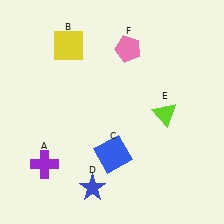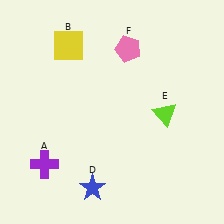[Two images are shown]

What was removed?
The blue square (C) was removed in Image 2.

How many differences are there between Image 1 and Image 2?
There is 1 difference between the two images.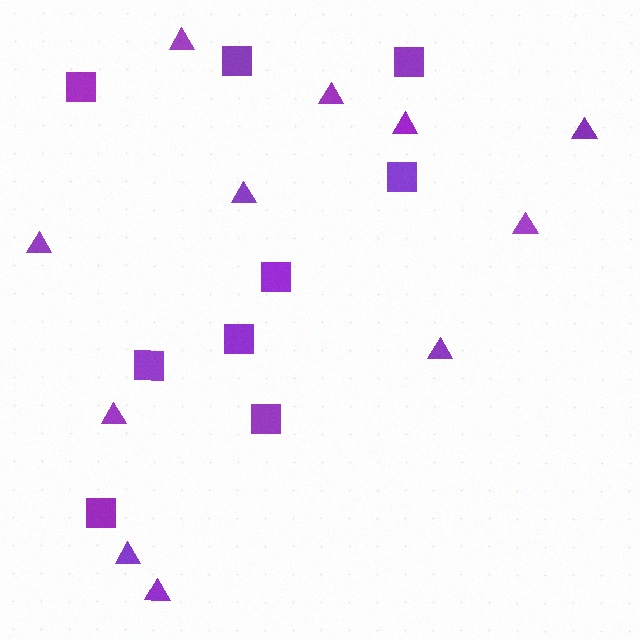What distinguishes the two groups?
There are 2 groups: one group of squares (9) and one group of triangles (11).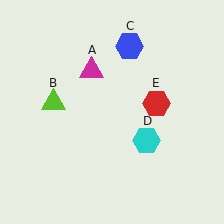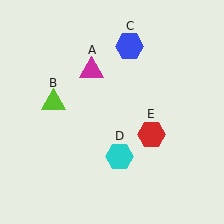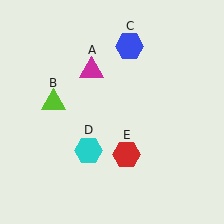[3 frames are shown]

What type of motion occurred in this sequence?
The cyan hexagon (object D), red hexagon (object E) rotated clockwise around the center of the scene.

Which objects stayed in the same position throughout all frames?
Magenta triangle (object A) and lime triangle (object B) and blue hexagon (object C) remained stationary.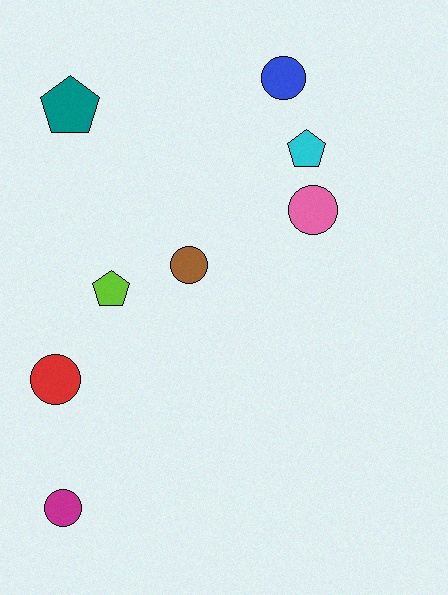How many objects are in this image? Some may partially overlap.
There are 8 objects.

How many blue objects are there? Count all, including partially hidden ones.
There is 1 blue object.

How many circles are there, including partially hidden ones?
There are 5 circles.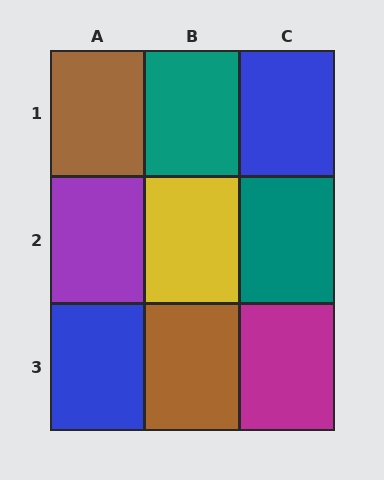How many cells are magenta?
1 cell is magenta.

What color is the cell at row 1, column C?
Blue.